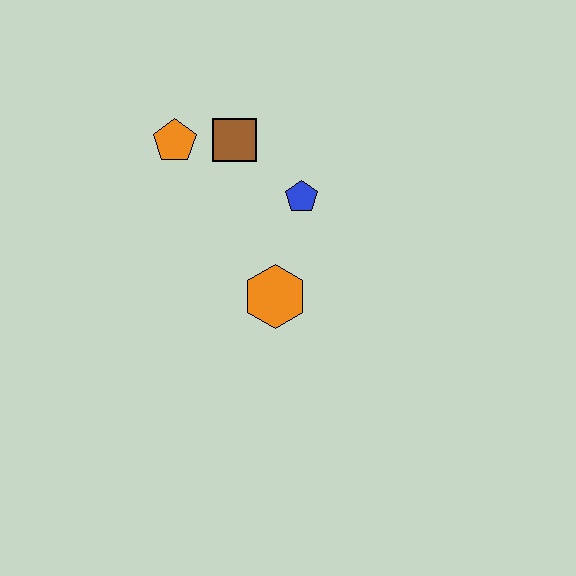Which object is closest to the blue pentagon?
The brown square is closest to the blue pentagon.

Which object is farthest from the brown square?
The orange hexagon is farthest from the brown square.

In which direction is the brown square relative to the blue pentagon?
The brown square is to the left of the blue pentagon.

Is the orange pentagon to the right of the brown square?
No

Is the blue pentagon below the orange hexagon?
No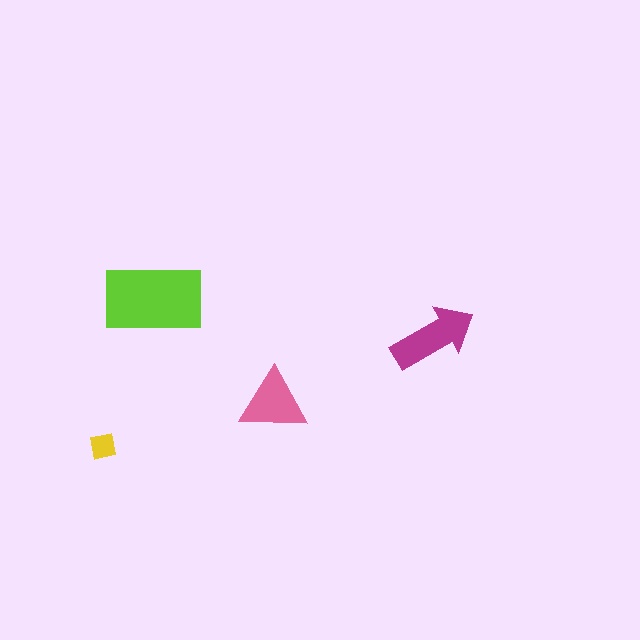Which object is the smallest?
The yellow square.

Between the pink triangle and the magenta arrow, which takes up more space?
The magenta arrow.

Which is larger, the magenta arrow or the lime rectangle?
The lime rectangle.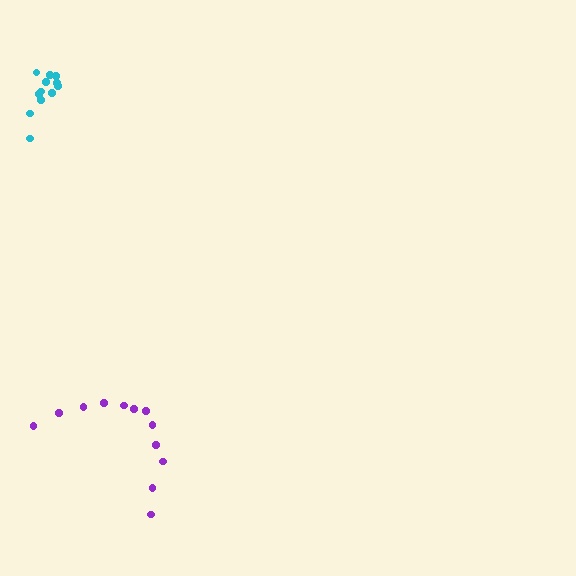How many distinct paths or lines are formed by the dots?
There are 2 distinct paths.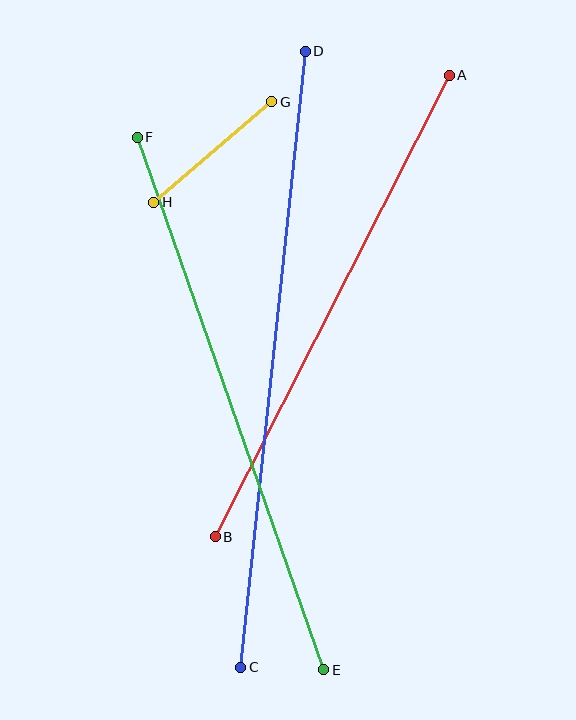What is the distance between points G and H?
The distance is approximately 155 pixels.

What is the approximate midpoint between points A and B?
The midpoint is at approximately (332, 306) pixels.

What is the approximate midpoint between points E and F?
The midpoint is at approximately (230, 404) pixels.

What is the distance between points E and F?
The distance is approximately 564 pixels.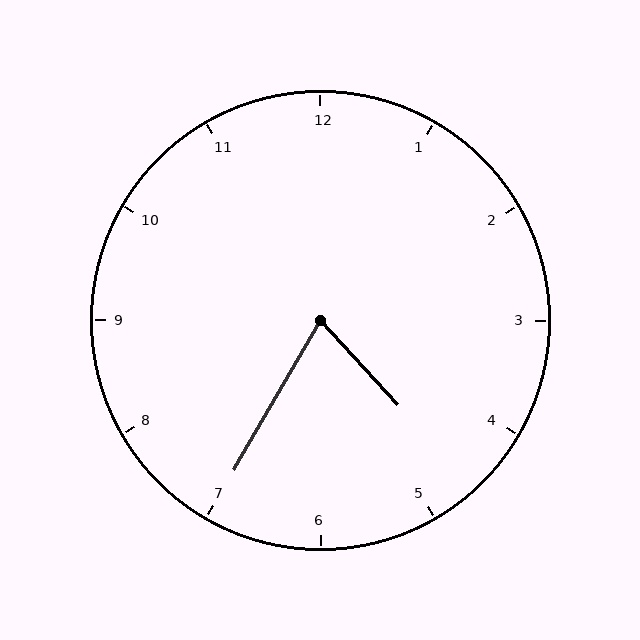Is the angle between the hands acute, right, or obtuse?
It is acute.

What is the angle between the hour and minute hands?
Approximately 72 degrees.